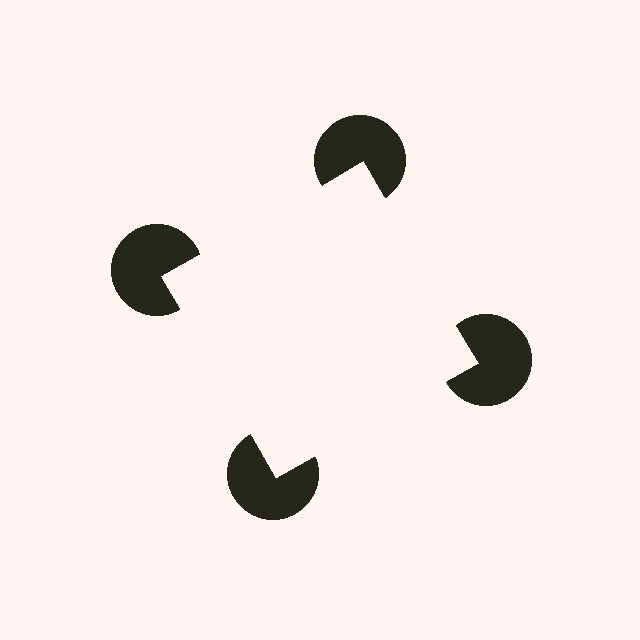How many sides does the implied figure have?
4 sides.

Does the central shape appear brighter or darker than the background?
It typically appears slightly brighter than the background, even though no actual brightness change is drawn.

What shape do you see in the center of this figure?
An illusory square — its edges are inferred from the aligned wedge cuts in the pac-man discs, not physically drawn.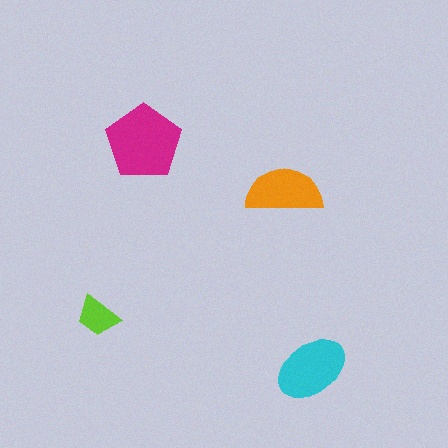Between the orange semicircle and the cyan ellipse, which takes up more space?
The cyan ellipse.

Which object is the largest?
The magenta pentagon.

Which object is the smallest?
The lime trapezoid.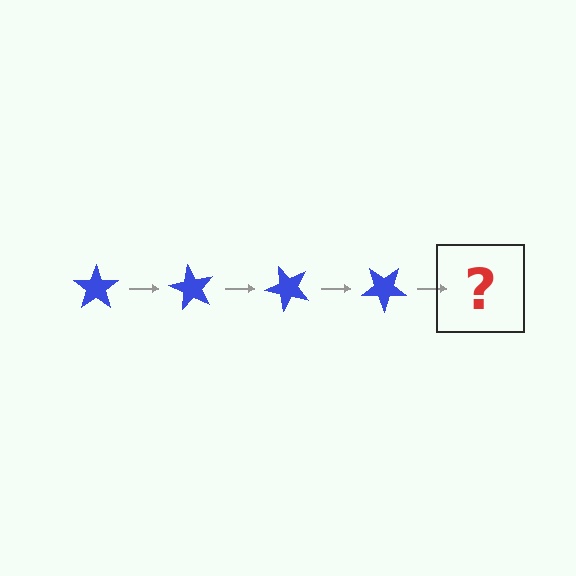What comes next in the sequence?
The next element should be a blue star rotated 240 degrees.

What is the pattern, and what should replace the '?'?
The pattern is that the star rotates 60 degrees each step. The '?' should be a blue star rotated 240 degrees.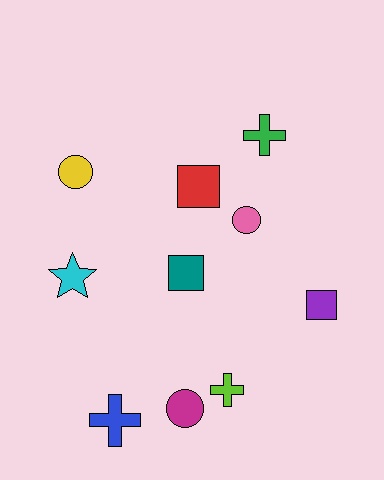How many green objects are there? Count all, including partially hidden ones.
There is 1 green object.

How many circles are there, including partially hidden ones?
There are 3 circles.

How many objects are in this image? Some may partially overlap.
There are 10 objects.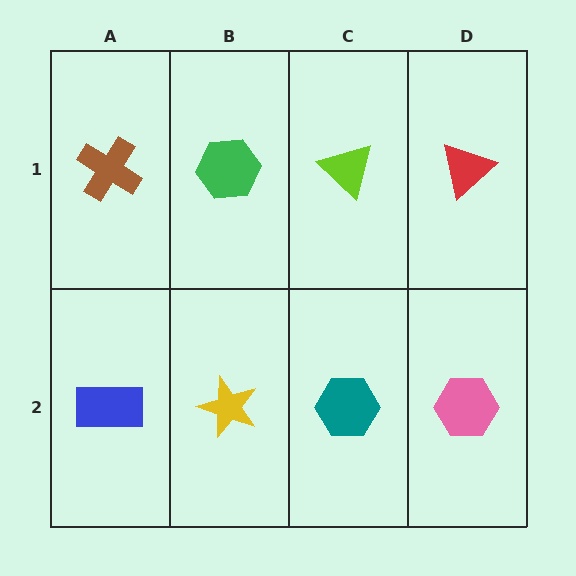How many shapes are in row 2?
4 shapes.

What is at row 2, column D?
A pink hexagon.